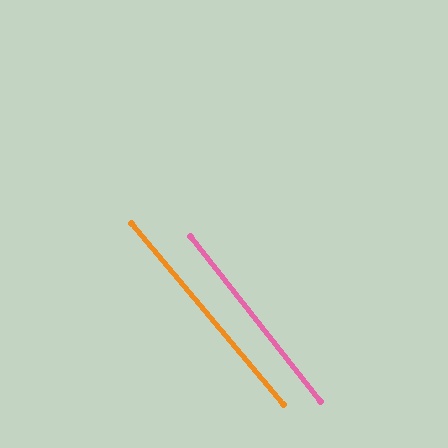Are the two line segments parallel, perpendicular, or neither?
Parallel — their directions differ by only 1.9°.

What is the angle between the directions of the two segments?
Approximately 2 degrees.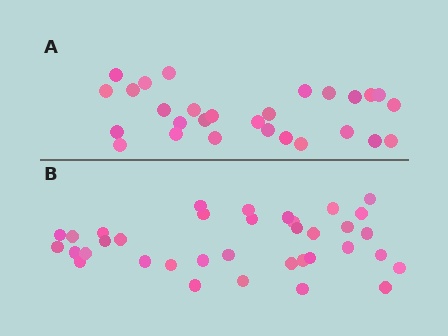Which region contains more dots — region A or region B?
Region B (the bottom region) has more dots.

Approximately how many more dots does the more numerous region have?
Region B has roughly 8 or so more dots than region A.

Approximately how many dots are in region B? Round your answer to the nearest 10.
About 40 dots. (The exact count is 36, which rounds to 40.)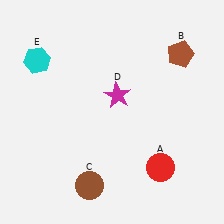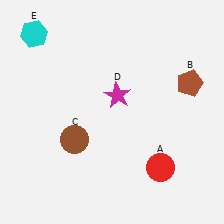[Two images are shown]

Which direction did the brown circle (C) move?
The brown circle (C) moved up.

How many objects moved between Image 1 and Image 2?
3 objects moved between the two images.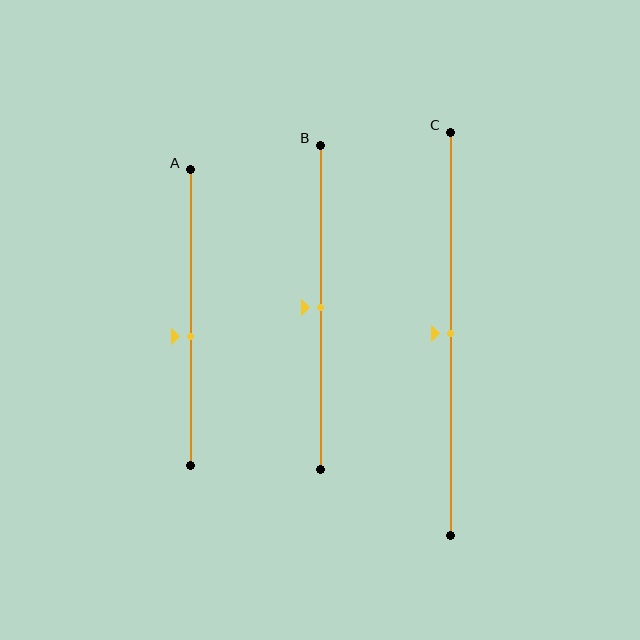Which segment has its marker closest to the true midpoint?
Segment B has its marker closest to the true midpoint.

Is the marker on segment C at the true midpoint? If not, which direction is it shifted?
Yes, the marker on segment C is at the true midpoint.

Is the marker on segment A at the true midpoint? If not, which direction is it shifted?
No, the marker on segment A is shifted downward by about 6% of the segment length.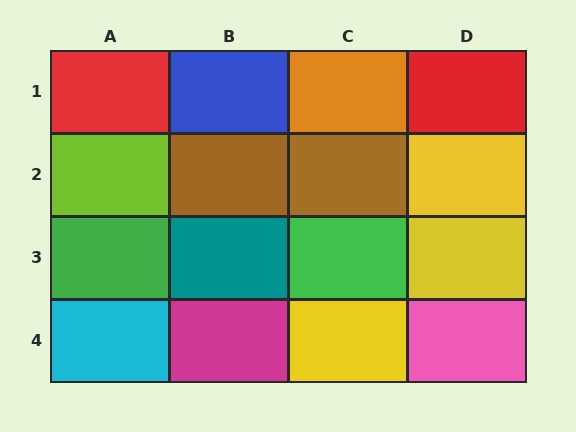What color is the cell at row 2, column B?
Brown.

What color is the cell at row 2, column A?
Lime.